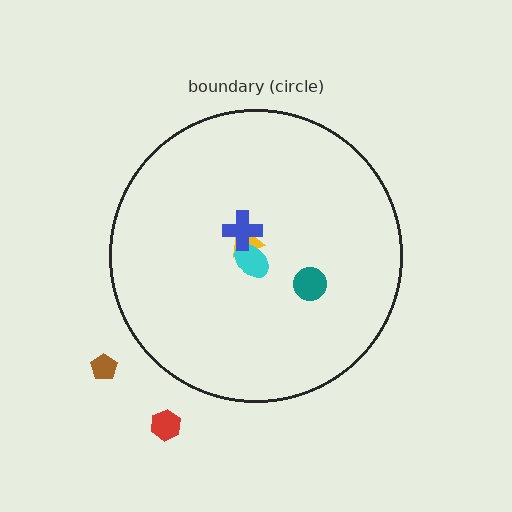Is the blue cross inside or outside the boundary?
Inside.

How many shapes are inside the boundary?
4 inside, 2 outside.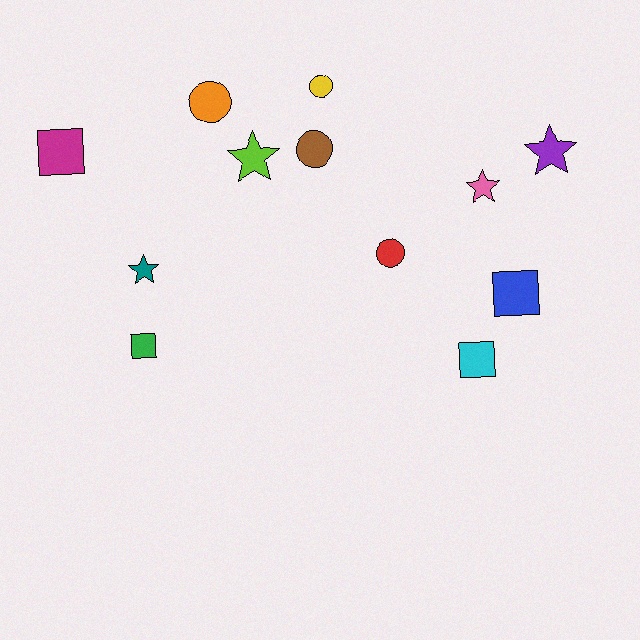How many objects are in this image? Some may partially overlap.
There are 12 objects.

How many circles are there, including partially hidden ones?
There are 4 circles.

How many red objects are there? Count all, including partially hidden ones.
There is 1 red object.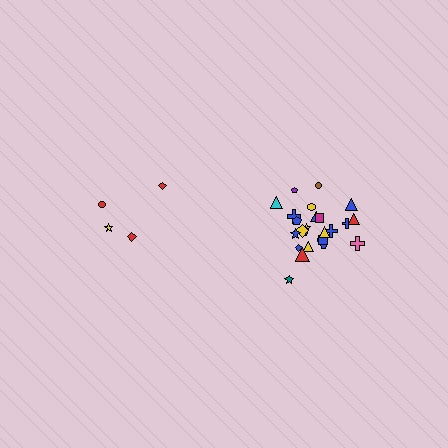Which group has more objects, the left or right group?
The right group.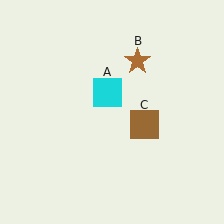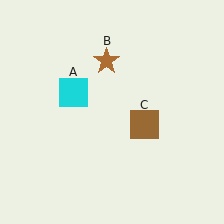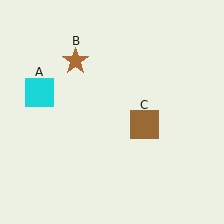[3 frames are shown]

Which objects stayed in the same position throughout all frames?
Brown square (object C) remained stationary.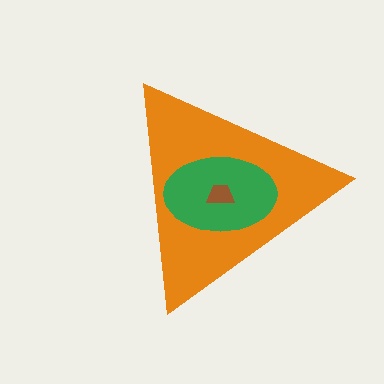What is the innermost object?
The brown trapezoid.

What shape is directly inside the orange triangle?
The green ellipse.